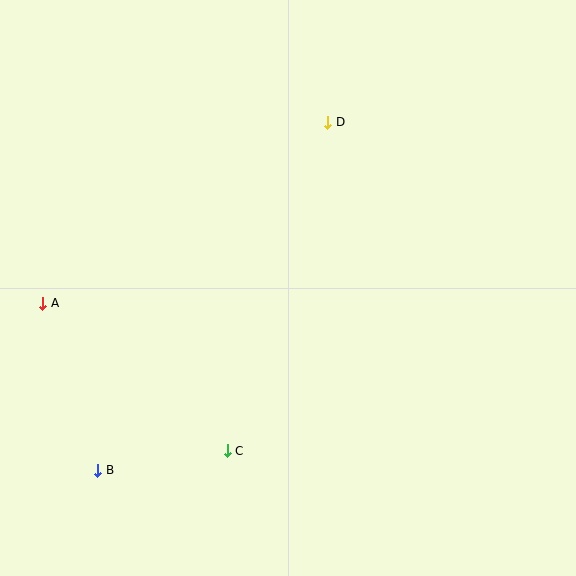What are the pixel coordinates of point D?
Point D is at (327, 122).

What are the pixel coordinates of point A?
Point A is at (43, 303).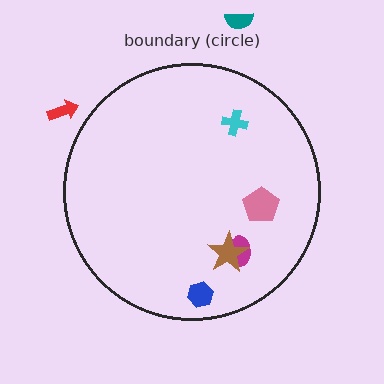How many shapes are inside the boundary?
5 inside, 2 outside.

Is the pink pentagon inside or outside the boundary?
Inside.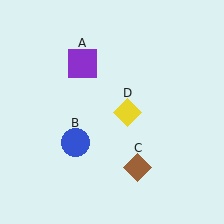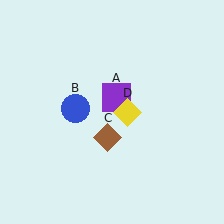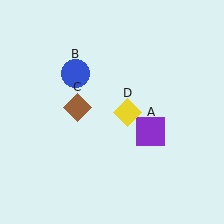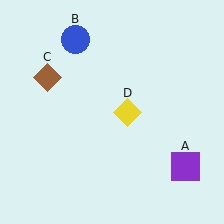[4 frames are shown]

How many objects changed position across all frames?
3 objects changed position: purple square (object A), blue circle (object B), brown diamond (object C).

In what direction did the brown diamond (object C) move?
The brown diamond (object C) moved up and to the left.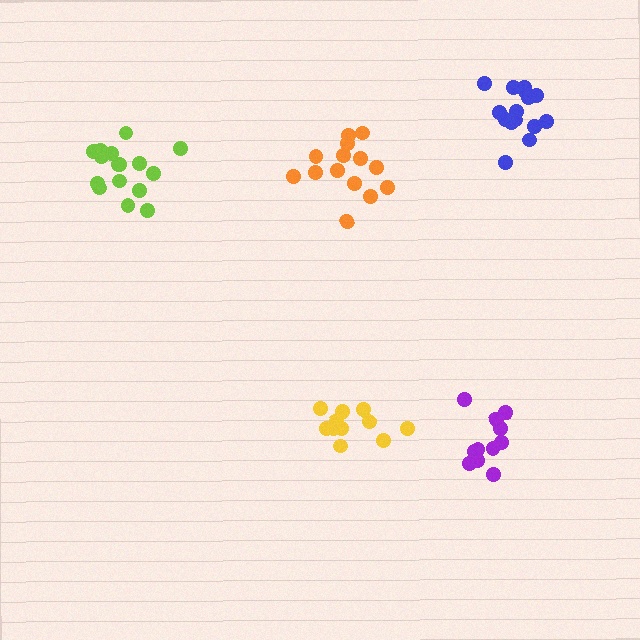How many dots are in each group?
Group 1: 14 dots, Group 2: 11 dots, Group 3: 16 dots, Group 4: 15 dots, Group 5: 11 dots (67 total).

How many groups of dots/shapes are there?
There are 5 groups.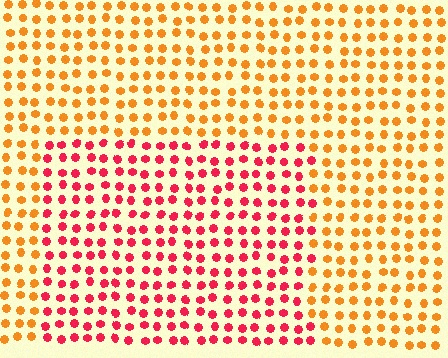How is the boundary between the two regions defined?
The boundary is defined purely by a slight shift in hue (about 45 degrees). Spacing, size, and orientation are identical on both sides.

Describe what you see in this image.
The image is filled with small orange elements in a uniform arrangement. A rectangle-shaped region is visible where the elements are tinted to a slightly different hue, forming a subtle color boundary.